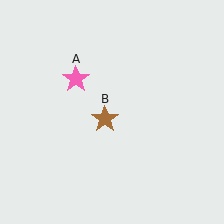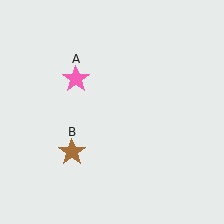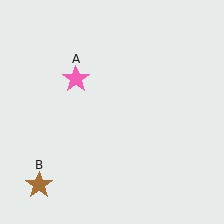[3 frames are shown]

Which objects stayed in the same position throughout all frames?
Pink star (object A) remained stationary.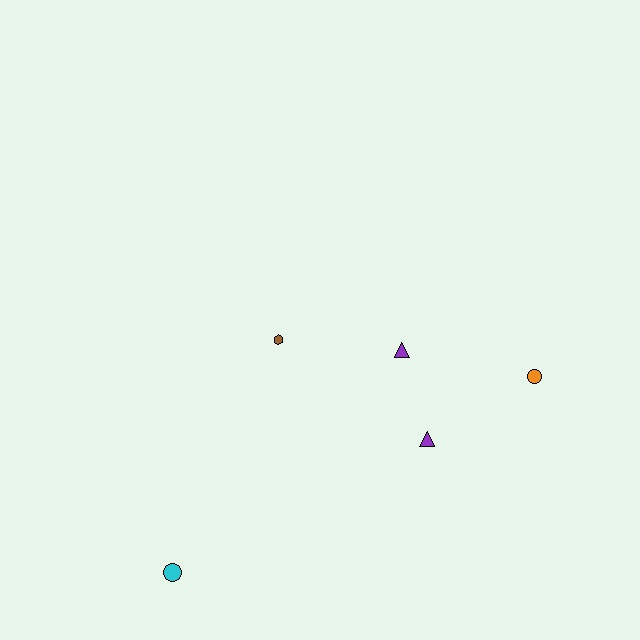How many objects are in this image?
There are 5 objects.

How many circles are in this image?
There are 2 circles.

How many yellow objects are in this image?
There are no yellow objects.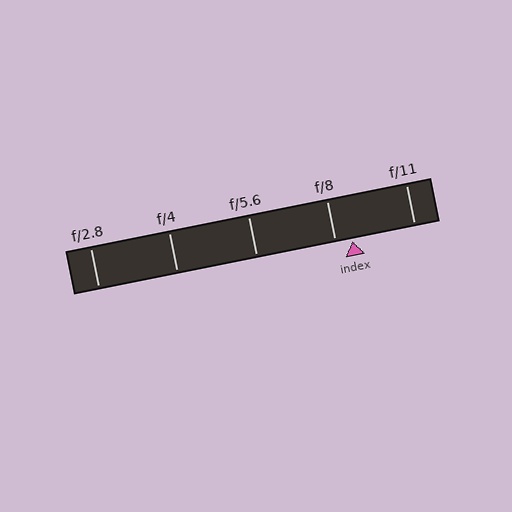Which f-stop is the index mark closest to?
The index mark is closest to f/8.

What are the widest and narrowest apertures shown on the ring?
The widest aperture shown is f/2.8 and the narrowest is f/11.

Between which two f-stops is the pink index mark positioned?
The index mark is between f/8 and f/11.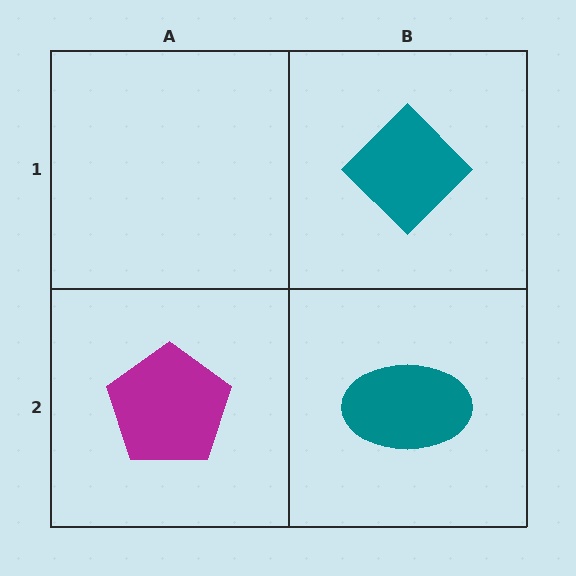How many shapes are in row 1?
1 shape.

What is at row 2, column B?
A teal ellipse.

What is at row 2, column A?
A magenta pentagon.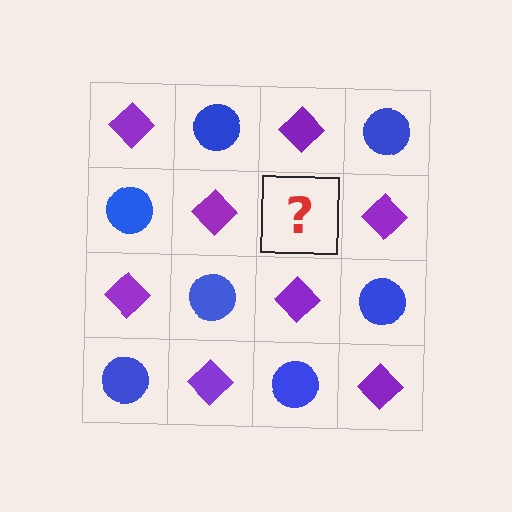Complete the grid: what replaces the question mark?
The question mark should be replaced with a blue circle.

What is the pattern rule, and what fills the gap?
The rule is that it alternates purple diamond and blue circle in a checkerboard pattern. The gap should be filled with a blue circle.